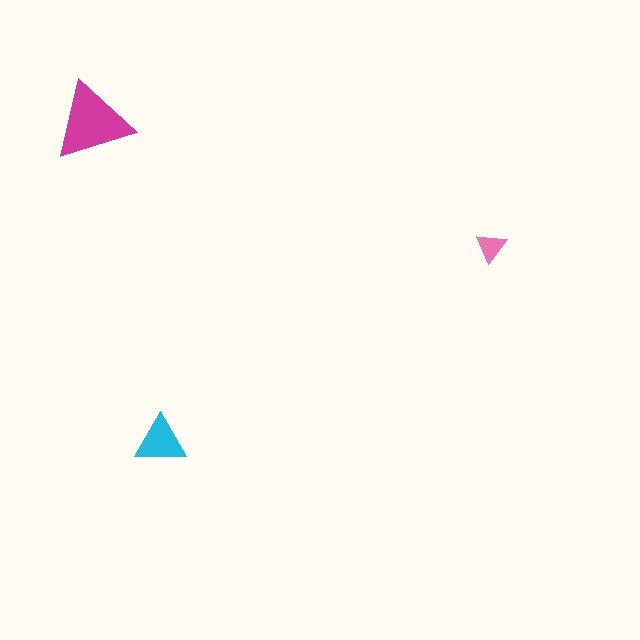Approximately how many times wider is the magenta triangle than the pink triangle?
About 2.5 times wider.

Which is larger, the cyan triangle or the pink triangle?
The cyan one.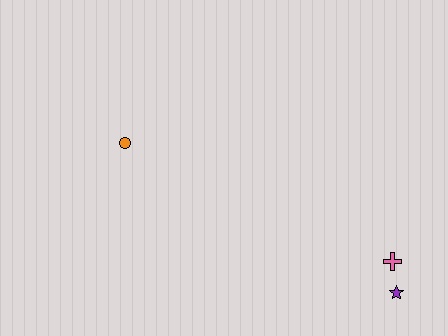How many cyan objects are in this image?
There are no cyan objects.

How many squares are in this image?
There are no squares.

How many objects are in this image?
There are 3 objects.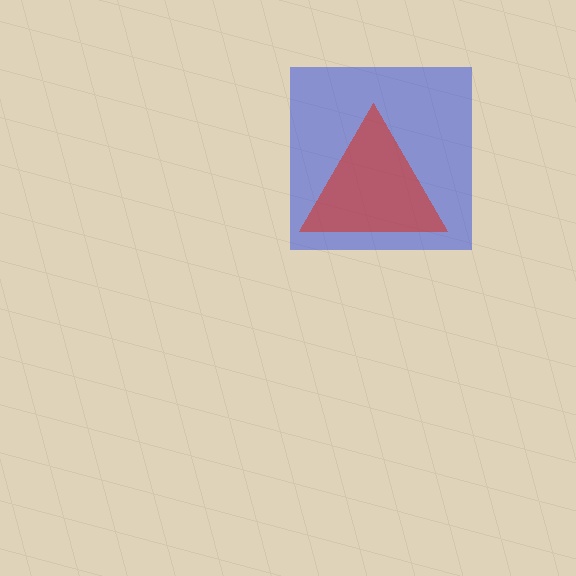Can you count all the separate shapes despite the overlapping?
Yes, there are 2 separate shapes.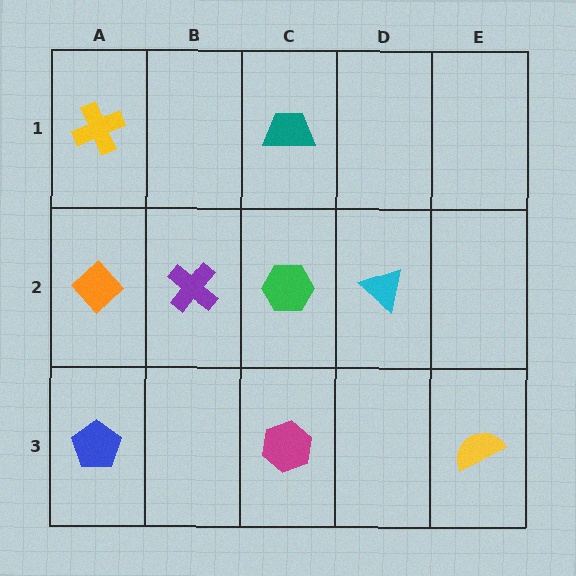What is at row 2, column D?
A cyan triangle.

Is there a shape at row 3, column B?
No, that cell is empty.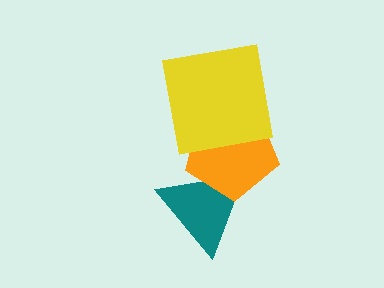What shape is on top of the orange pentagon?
The yellow square is on top of the orange pentagon.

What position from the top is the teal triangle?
The teal triangle is 3rd from the top.